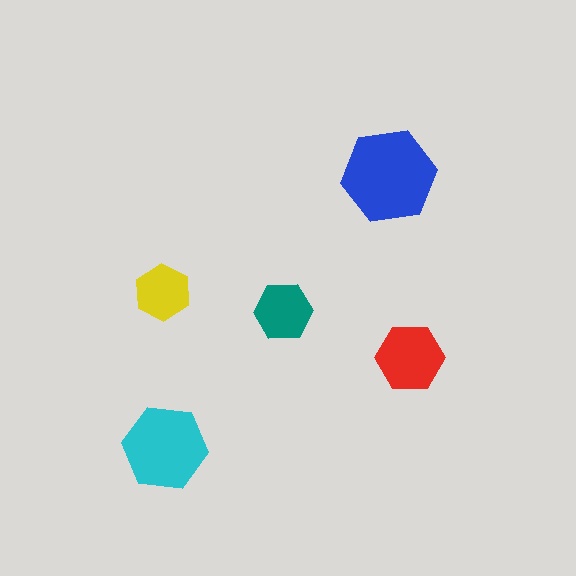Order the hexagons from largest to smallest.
the blue one, the cyan one, the red one, the teal one, the yellow one.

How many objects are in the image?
There are 5 objects in the image.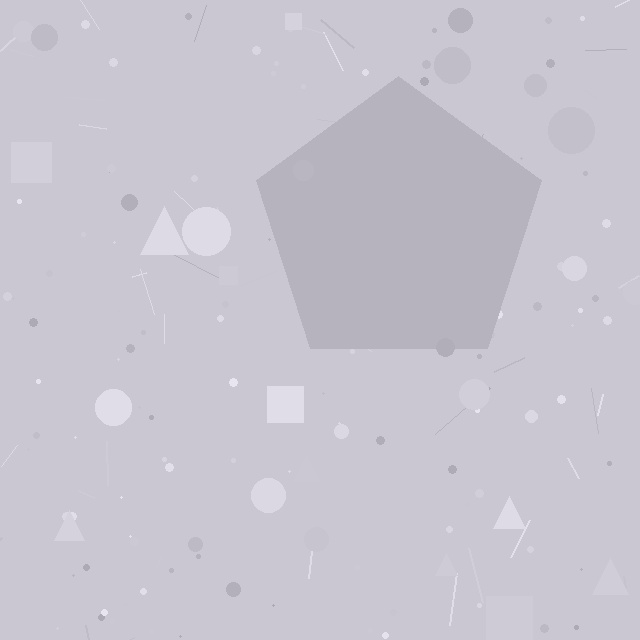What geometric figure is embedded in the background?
A pentagon is embedded in the background.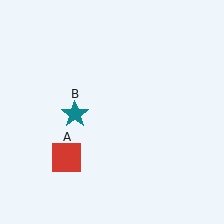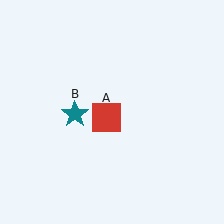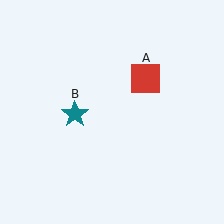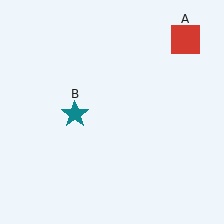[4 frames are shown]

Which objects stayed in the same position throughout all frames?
Teal star (object B) remained stationary.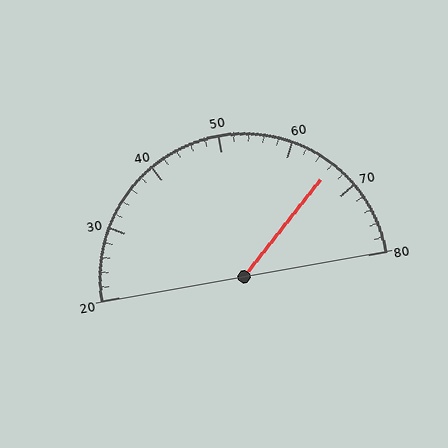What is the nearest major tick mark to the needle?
The nearest major tick mark is 70.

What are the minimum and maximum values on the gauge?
The gauge ranges from 20 to 80.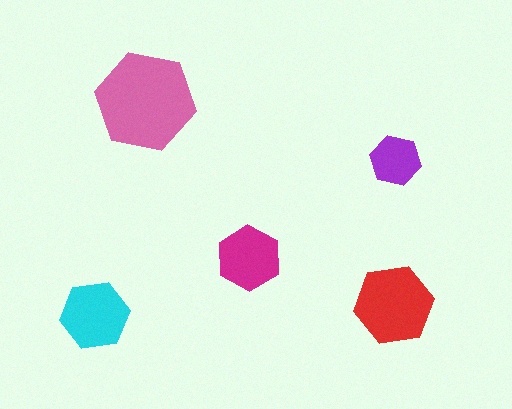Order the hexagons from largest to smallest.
the pink one, the red one, the cyan one, the magenta one, the purple one.